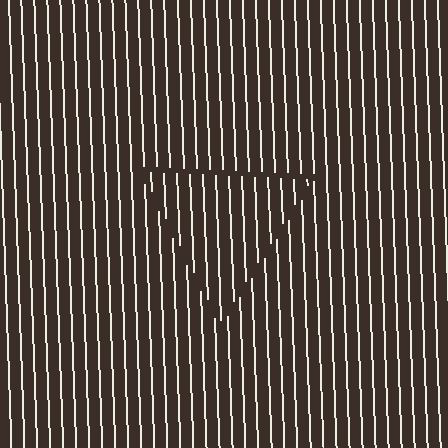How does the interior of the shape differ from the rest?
The interior of the shape contains the same grating, shifted by half a period — the contour is defined by the phase discontinuity where line-ends from the inner and outer gratings abut.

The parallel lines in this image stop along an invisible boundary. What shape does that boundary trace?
An illusory triangle. The interior of the shape contains the same grating, shifted by half a period — the contour is defined by the phase discontinuity where line-ends from the inner and outer gratings abut.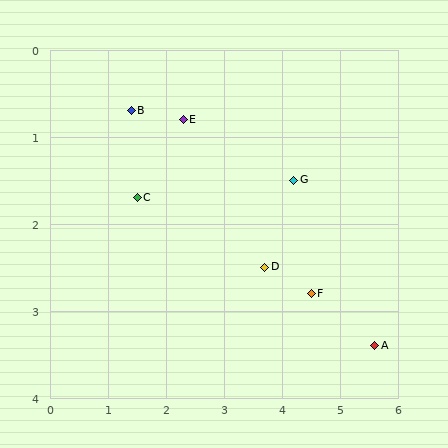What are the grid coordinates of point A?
Point A is at approximately (5.6, 3.4).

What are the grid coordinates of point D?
Point D is at approximately (3.7, 2.5).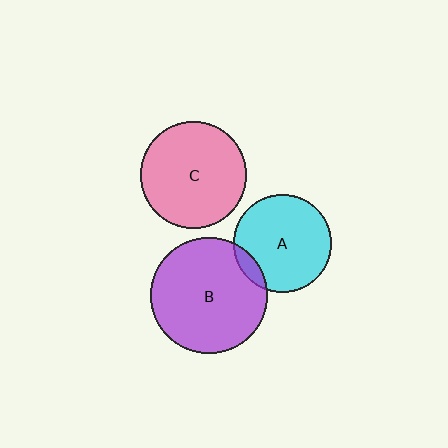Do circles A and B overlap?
Yes.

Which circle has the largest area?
Circle B (purple).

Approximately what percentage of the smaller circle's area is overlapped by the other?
Approximately 10%.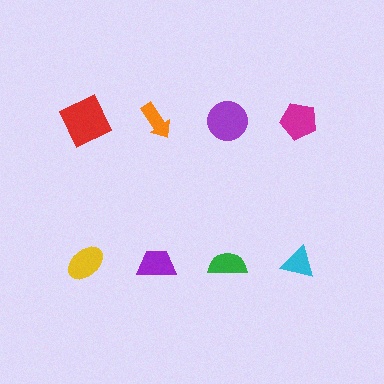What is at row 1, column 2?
An orange arrow.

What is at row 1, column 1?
A red square.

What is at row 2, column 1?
A yellow ellipse.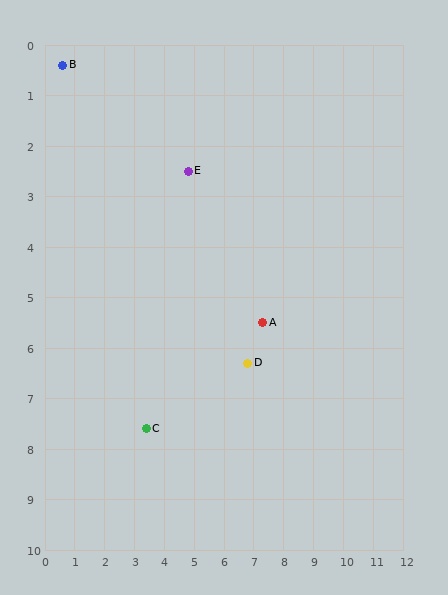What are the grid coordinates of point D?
Point D is at approximately (6.8, 6.3).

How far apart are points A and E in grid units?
Points A and E are about 3.9 grid units apart.